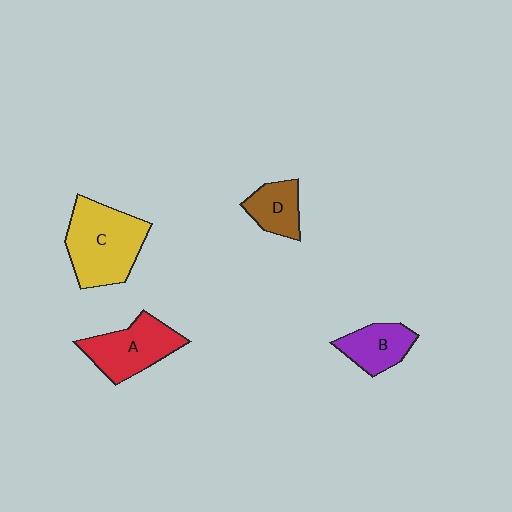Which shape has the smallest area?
Shape D (brown).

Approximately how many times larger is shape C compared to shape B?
Approximately 1.9 times.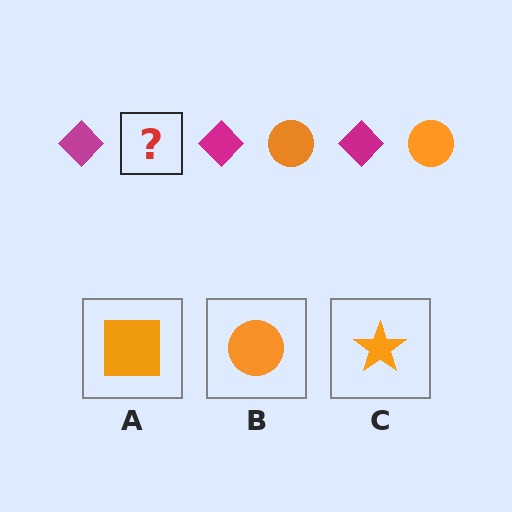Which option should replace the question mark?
Option B.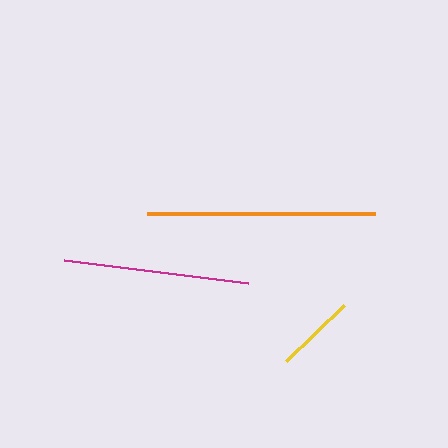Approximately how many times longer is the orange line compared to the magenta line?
The orange line is approximately 1.2 times the length of the magenta line.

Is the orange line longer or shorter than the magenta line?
The orange line is longer than the magenta line.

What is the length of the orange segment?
The orange segment is approximately 228 pixels long.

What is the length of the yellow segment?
The yellow segment is approximately 81 pixels long.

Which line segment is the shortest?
The yellow line is the shortest at approximately 81 pixels.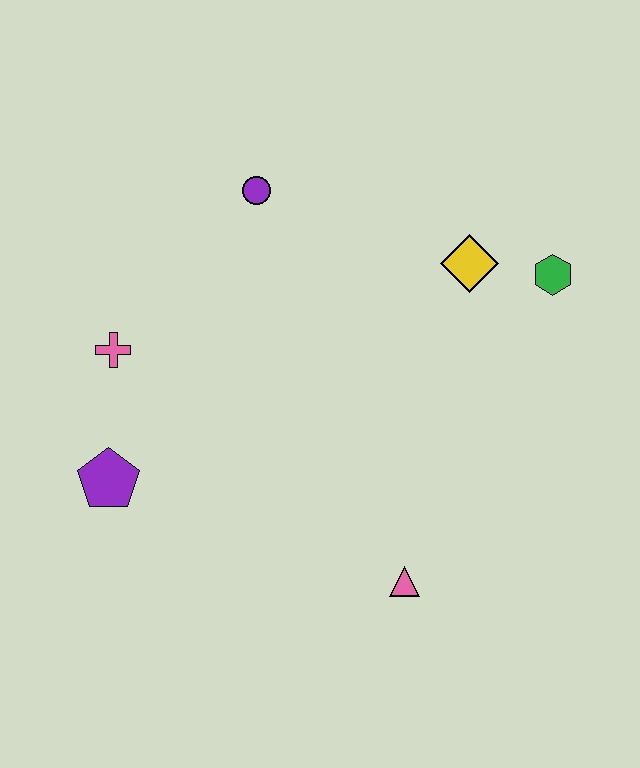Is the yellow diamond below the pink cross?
No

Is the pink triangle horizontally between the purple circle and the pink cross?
No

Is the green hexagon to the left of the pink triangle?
No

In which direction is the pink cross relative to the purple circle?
The pink cross is below the purple circle.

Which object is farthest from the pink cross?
The green hexagon is farthest from the pink cross.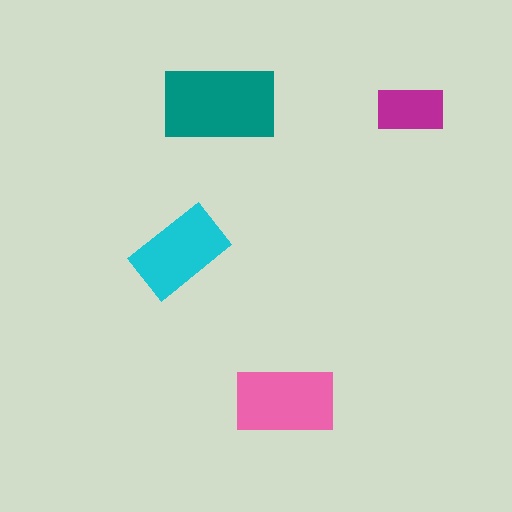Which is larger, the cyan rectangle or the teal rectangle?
The teal one.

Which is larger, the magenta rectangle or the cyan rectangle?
The cyan one.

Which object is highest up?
The teal rectangle is topmost.